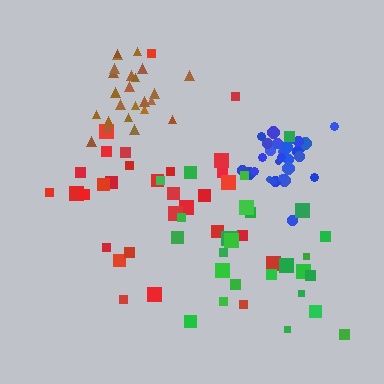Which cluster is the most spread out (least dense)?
Red.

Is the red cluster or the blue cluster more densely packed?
Blue.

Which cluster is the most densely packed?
Blue.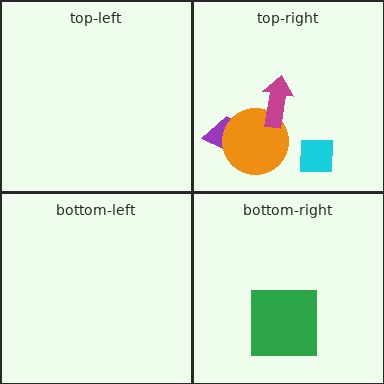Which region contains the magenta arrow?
The top-right region.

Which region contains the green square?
The bottom-right region.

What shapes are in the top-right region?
The purple trapezoid, the orange circle, the cyan square, the magenta arrow.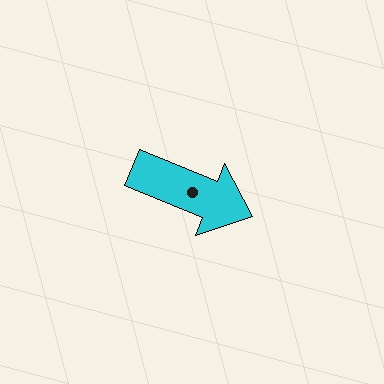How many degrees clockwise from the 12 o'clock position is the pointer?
Approximately 112 degrees.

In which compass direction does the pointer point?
East.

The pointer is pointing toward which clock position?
Roughly 4 o'clock.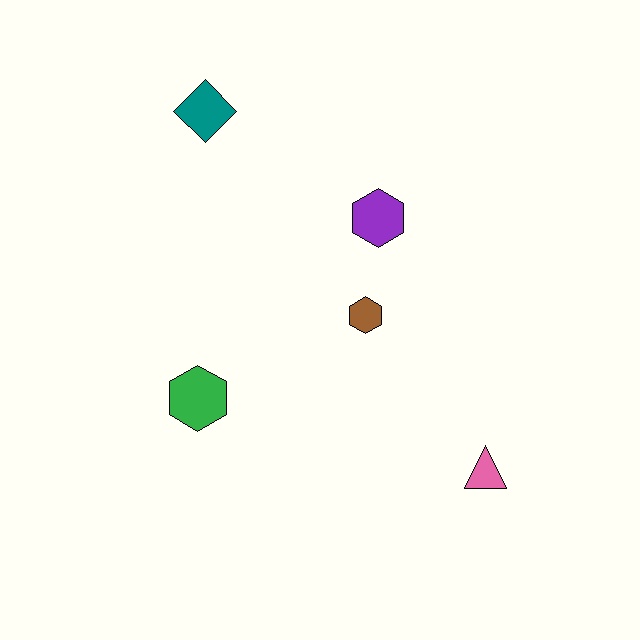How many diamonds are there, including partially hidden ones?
There is 1 diamond.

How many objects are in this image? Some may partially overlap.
There are 5 objects.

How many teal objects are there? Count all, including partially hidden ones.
There is 1 teal object.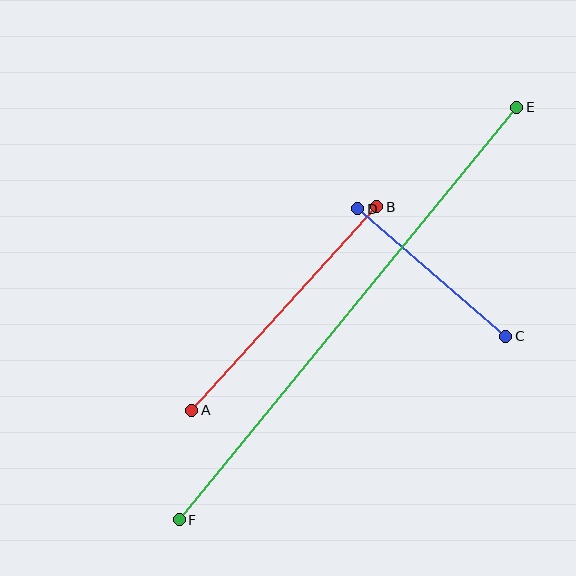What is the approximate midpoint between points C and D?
The midpoint is at approximately (432, 272) pixels.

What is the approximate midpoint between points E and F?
The midpoint is at approximately (348, 313) pixels.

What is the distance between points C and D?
The distance is approximately 195 pixels.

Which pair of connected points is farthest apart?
Points E and F are farthest apart.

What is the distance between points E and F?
The distance is approximately 533 pixels.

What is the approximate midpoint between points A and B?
The midpoint is at approximately (284, 308) pixels.